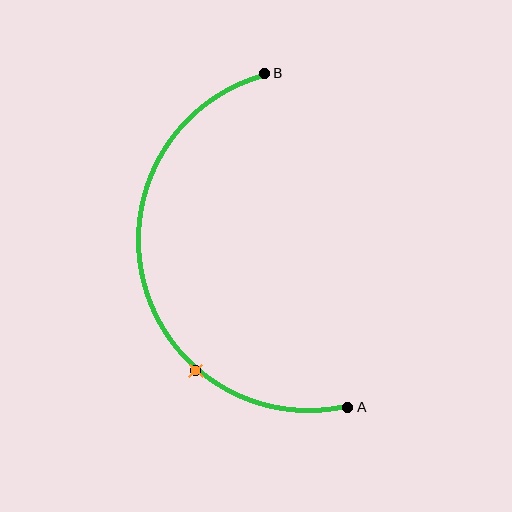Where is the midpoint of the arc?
The arc midpoint is the point on the curve farthest from the straight line joining A and B. It sits to the left of that line.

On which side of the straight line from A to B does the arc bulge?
The arc bulges to the left of the straight line connecting A and B.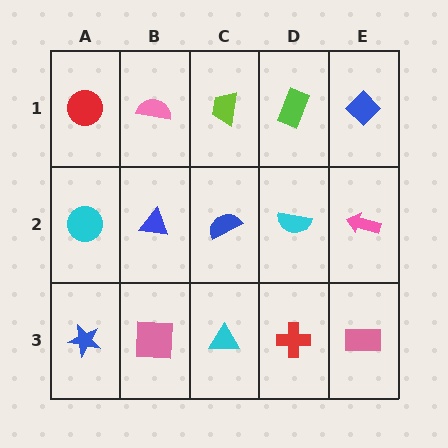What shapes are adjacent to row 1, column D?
A cyan semicircle (row 2, column D), a lime trapezoid (row 1, column C), a blue diamond (row 1, column E).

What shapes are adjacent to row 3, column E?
A pink arrow (row 2, column E), a red cross (row 3, column D).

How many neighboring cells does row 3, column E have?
2.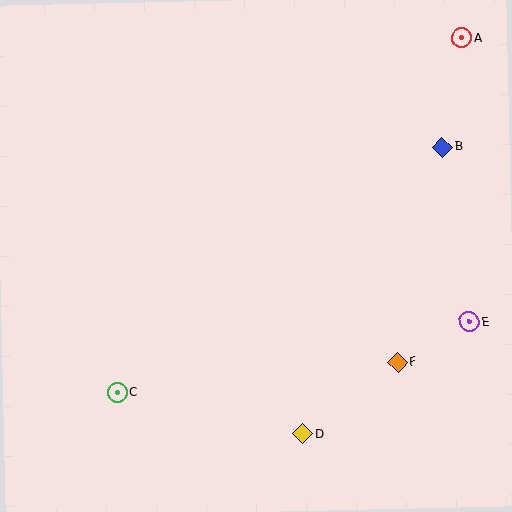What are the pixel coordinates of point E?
Point E is at (469, 322).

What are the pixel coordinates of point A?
Point A is at (462, 38).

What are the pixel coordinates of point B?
Point B is at (442, 147).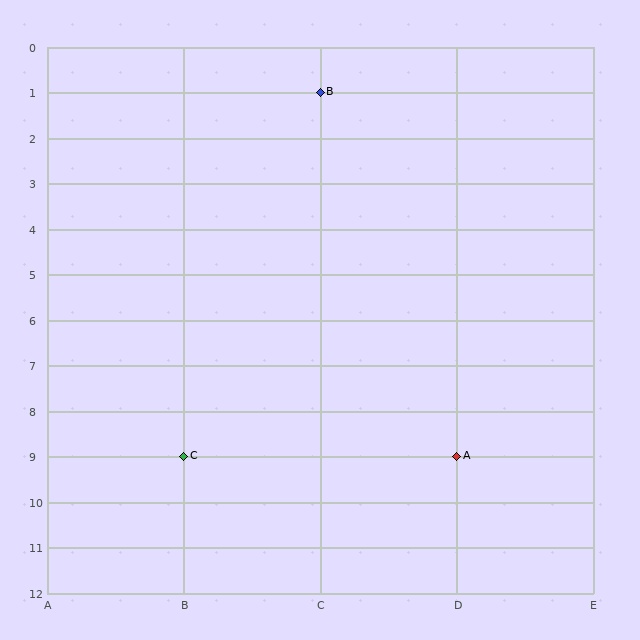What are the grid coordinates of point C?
Point C is at grid coordinates (B, 9).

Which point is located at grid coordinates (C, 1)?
Point B is at (C, 1).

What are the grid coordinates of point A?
Point A is at grid coordinates (D, 9).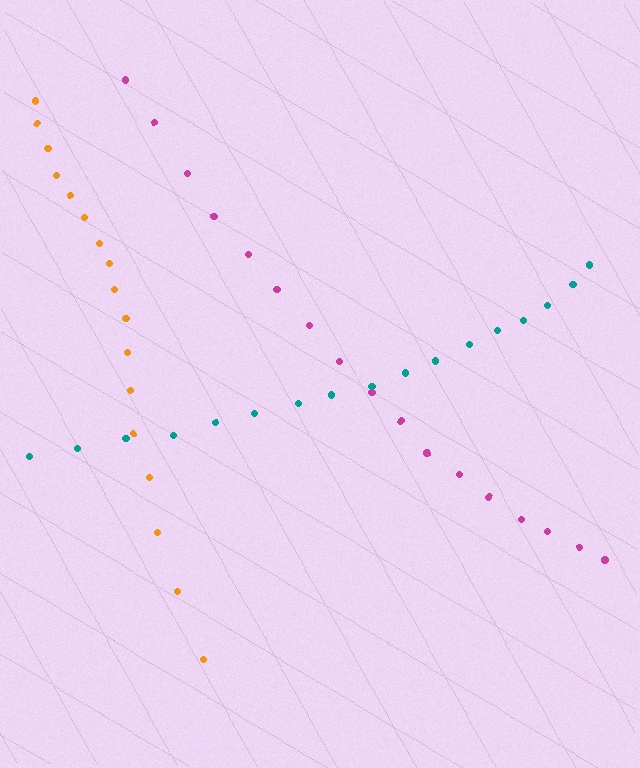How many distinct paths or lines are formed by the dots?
There are 3 distinct paths.